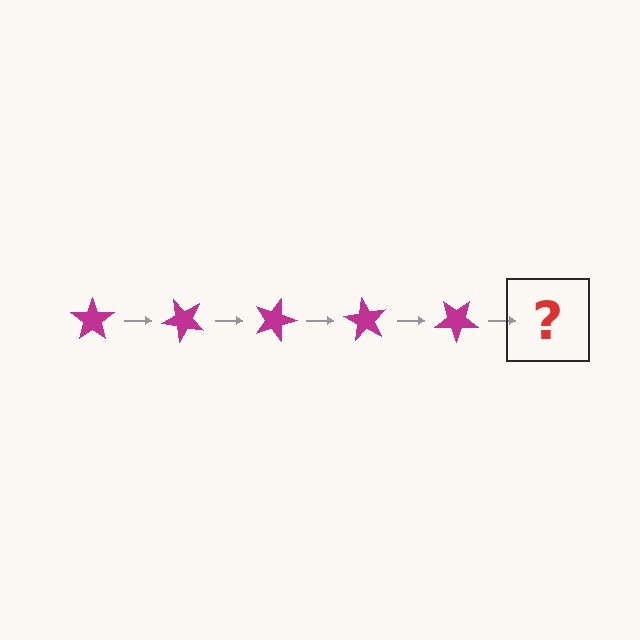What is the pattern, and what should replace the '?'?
The pattern is that the star rotates 45 degrees each step. The '?' should be a magenta star rotated 225 degrees.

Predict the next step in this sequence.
The next step is a magenta star rotated 225 degrees.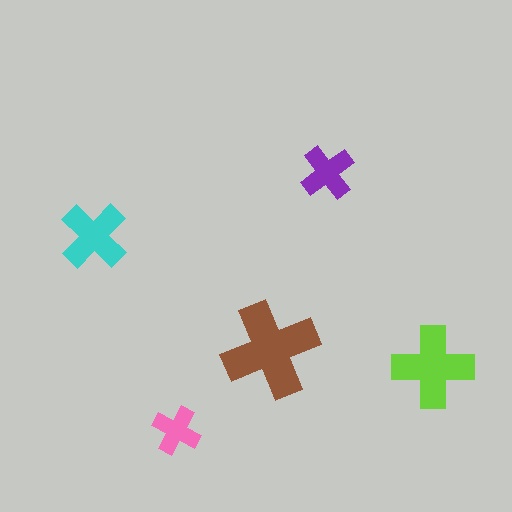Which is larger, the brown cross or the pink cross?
The brown one.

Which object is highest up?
The purple cross is topmost.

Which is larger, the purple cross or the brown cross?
The brown one.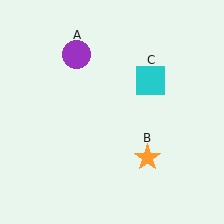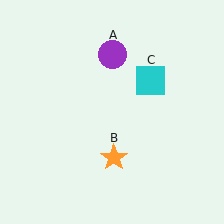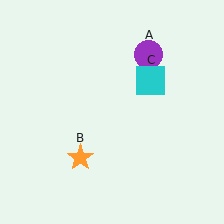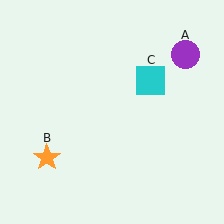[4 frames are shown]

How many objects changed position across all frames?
2 objects changed position: purple circle (object A), orange star (object B).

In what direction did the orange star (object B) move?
The orange star (object B) moved left.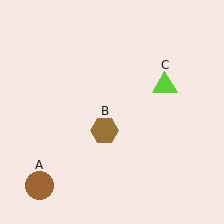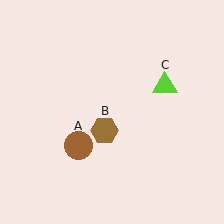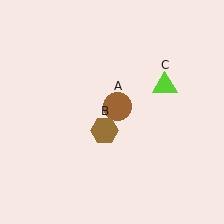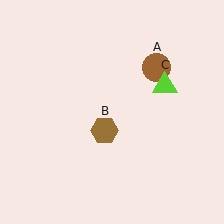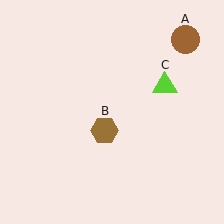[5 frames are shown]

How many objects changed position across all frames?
1 object changed position: brown circle (object A).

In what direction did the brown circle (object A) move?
The brown circle (object A) moved up and to the right.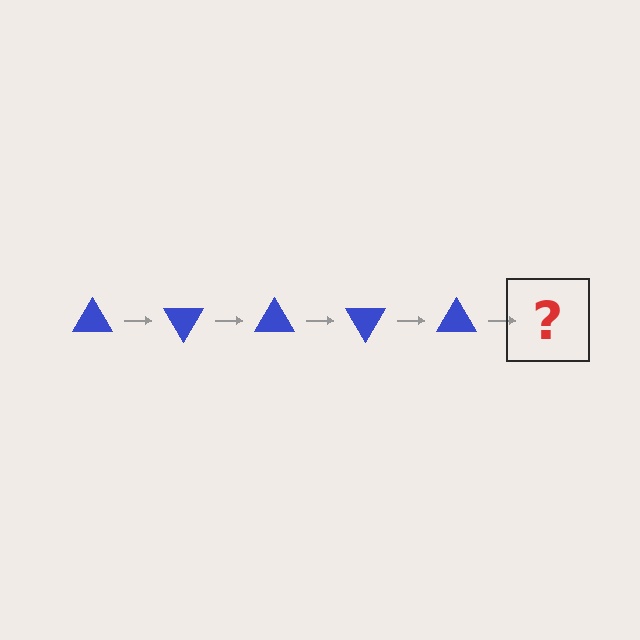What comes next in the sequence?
The next element should be a blue triangle rotated 300 degrees.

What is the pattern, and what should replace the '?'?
The pattern is that the triangle rotates 60 degrees each step. The '?' should be a blue triangle rotated 300 degrees.